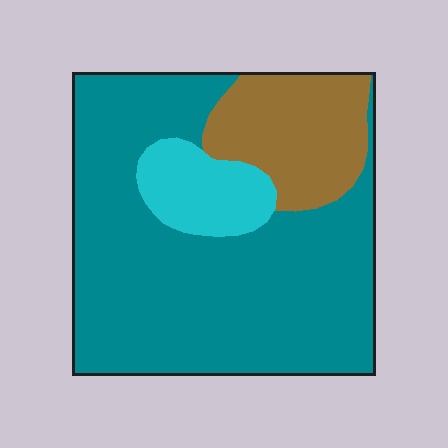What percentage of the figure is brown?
Brown covers 19% of the figure.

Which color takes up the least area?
Cyan, at roughly 10%.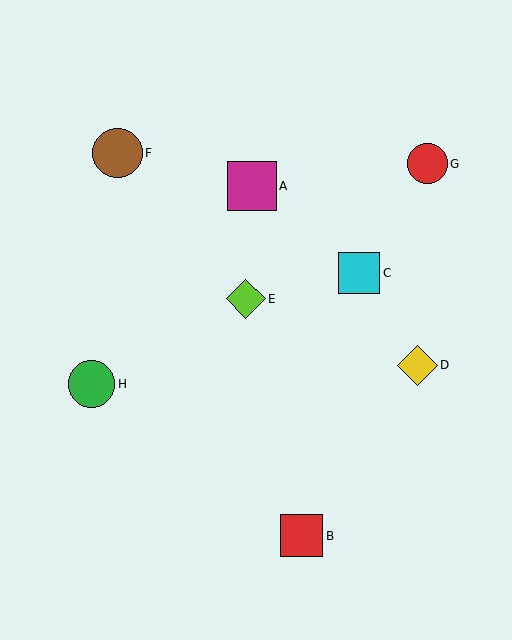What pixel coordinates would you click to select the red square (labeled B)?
Click at (302, 536) to select the red square B.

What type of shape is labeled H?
Shape H is a green circle.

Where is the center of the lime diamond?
The center of the lime diamond is at (246, 299).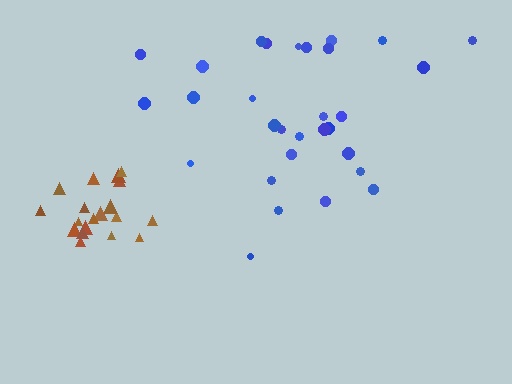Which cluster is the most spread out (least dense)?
Blue.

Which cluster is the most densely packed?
Brown.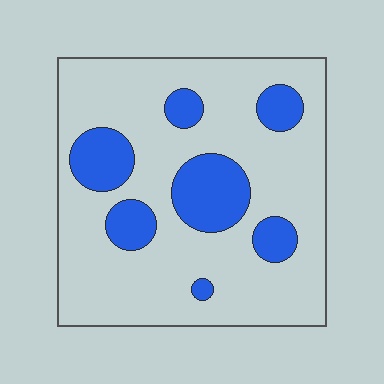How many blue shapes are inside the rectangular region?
7.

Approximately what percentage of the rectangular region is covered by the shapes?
Approximately 20%.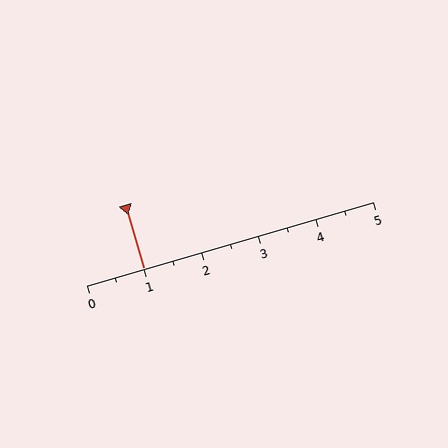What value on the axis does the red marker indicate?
The marker indicates approximately 1.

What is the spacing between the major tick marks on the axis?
The major ticks are spaced 1 apart.